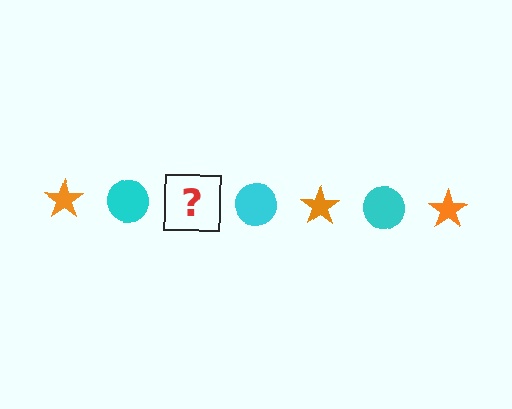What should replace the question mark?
The question mark should be replaced with an orange star.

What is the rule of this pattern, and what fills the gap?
The rule is that the pattern alternates between orange star and cyan circle. The gap should be filled with an orange star.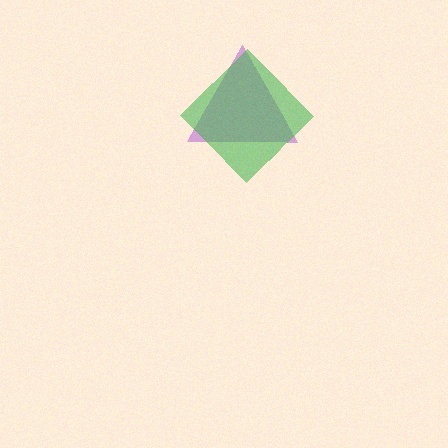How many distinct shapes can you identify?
There are 2 distinct shapes: a purple triangle, a green diamond.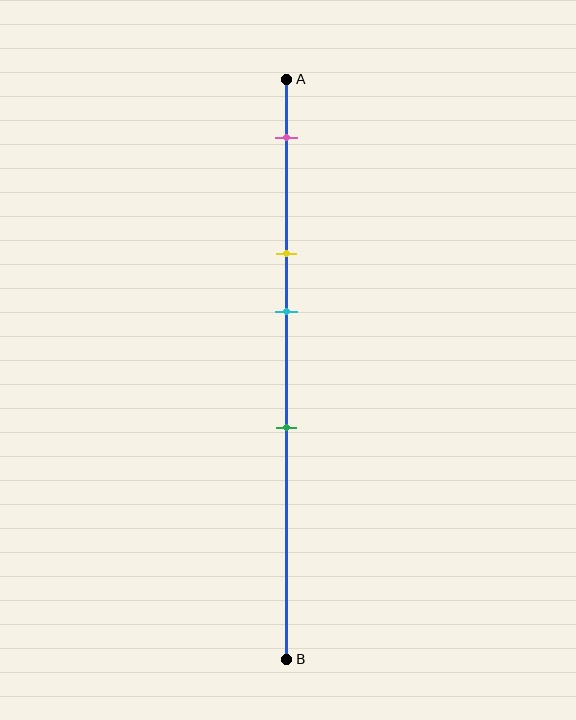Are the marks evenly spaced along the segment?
No, the marks are not evenly spaced.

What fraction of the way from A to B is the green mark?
The green mark is approximately 60% (0.6) of the way from A to B.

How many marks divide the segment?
There are 4 marks dividing the segment.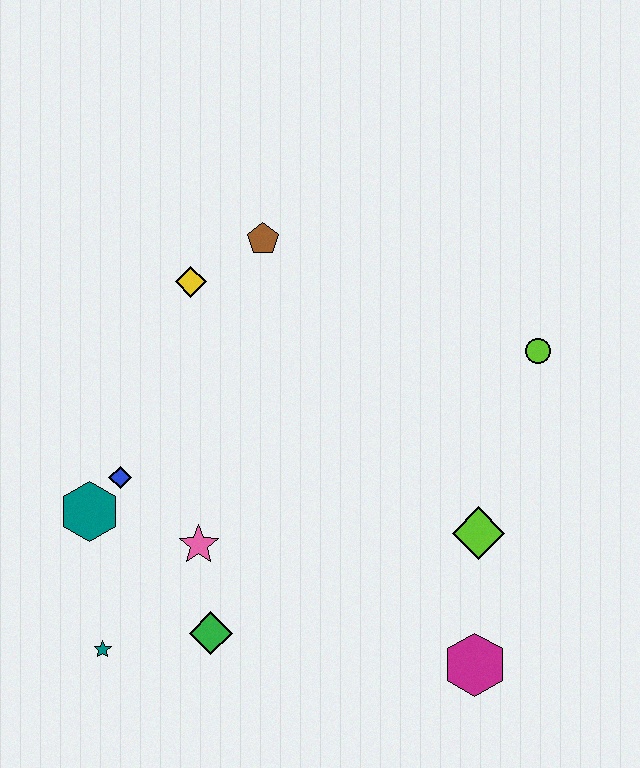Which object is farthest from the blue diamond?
The lime circle is farthest from the blue diamond.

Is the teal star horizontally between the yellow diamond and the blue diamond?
No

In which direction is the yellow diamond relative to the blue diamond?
The yellow diamond is above the blue diamond.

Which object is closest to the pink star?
The green diamond is closest to the pink star.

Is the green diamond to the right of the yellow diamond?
Yes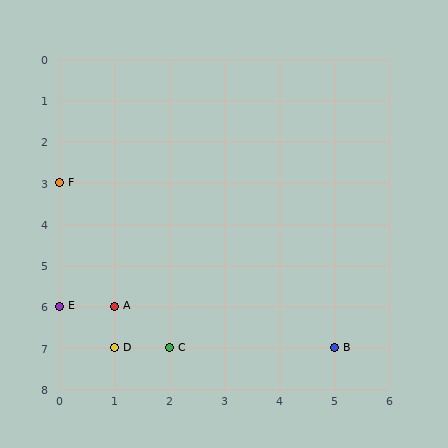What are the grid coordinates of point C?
Point C is at grid coordinates (2, 7).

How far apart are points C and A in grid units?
Points C and A are 1 column and 1 row apart (about 1.4 grid units diagonally).